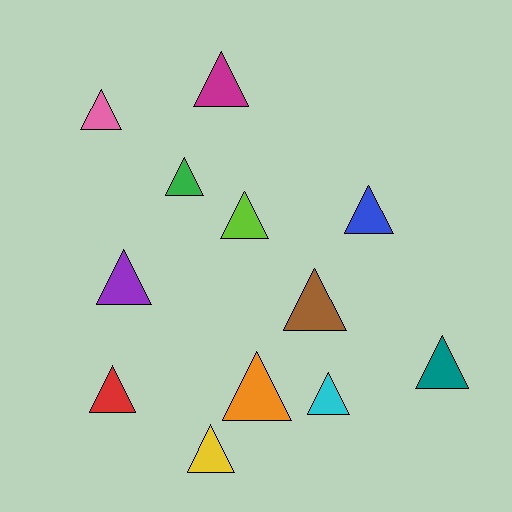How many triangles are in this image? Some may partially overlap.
There are 12 triangles.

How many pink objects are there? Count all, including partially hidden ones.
There is 1 pink object.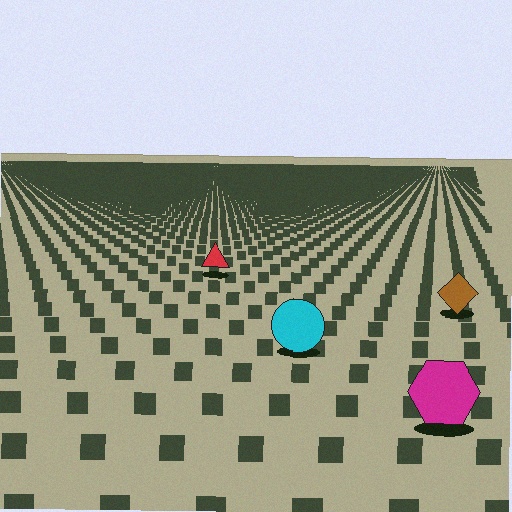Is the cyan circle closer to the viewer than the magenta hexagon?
No. The magenta hexagon is closer — you can tell from the texture gradient: the ground texture is coarser near it.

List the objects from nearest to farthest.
From nearest to farthest: the magenta hexagon, the cyan circle, the brown diamond, the red triangle.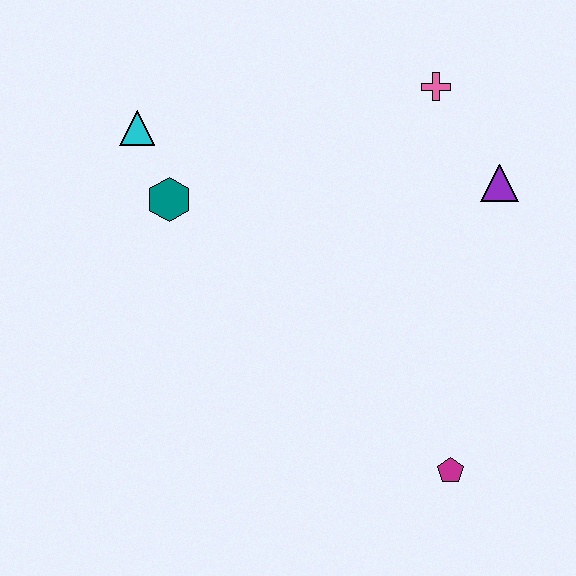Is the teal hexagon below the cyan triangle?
Yes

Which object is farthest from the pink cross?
The magenta pentagon is farthest from the pink cross.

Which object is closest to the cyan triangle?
The teal hexagon is closest to the cyan triangle.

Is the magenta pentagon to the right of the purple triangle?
No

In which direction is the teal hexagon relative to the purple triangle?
The teal hexagon is to the left of the purple triangle.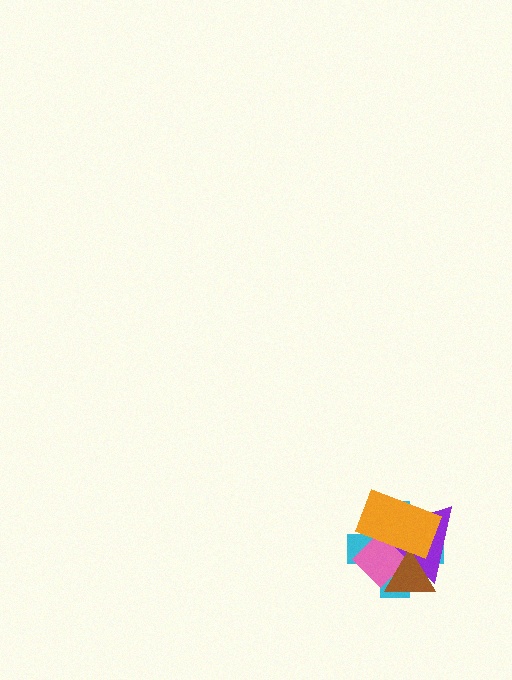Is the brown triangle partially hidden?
Yes, it is partially covered by another shape.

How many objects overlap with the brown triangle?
4 objects overlap with the brown triangle.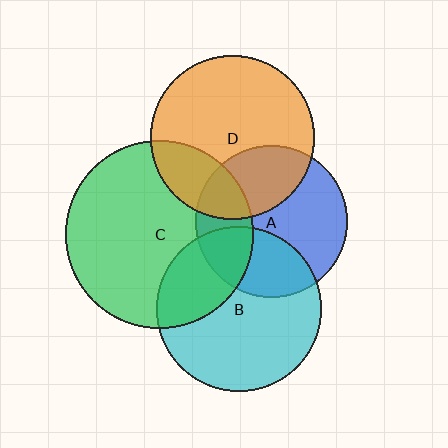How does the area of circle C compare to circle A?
Approximately 1.5 times.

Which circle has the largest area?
Circle C (green).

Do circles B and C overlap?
Yes.